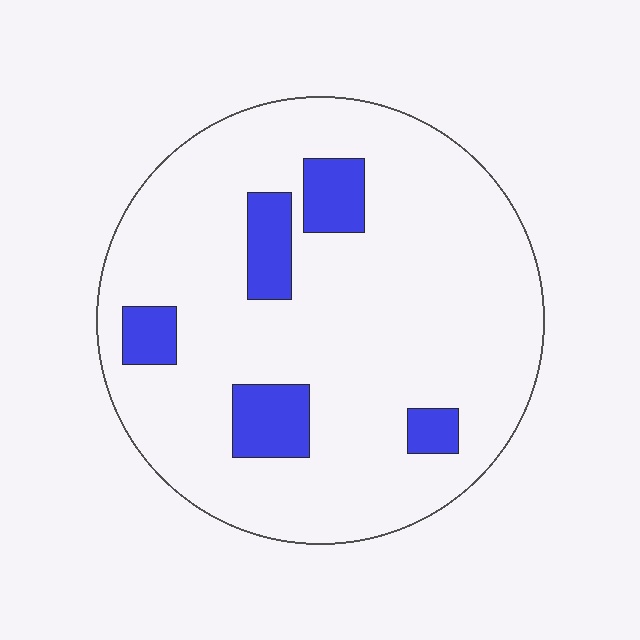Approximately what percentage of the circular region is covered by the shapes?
Approximately 15%.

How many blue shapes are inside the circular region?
5.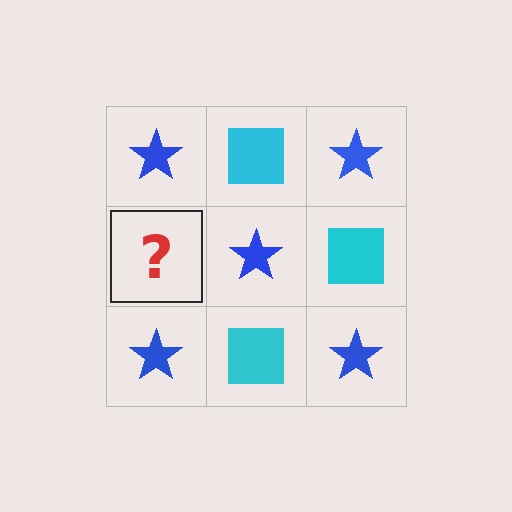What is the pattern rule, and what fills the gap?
The rule is that it alternates blue star and cyan square in a checkerboard pattern. The gap should be filled with a cyan square.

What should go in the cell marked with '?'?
The missing cell should contain a cyan square.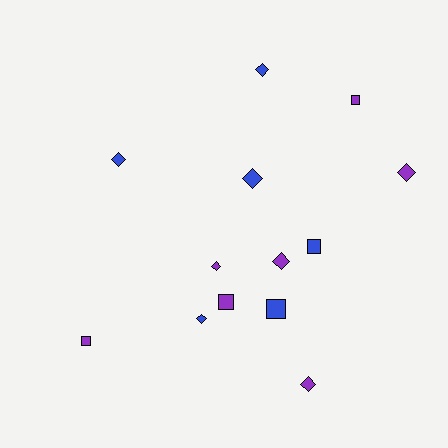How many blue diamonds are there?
There are 4 blue diamonds.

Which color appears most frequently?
Purple, with 7 objects.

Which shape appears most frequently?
Diamond, with 8 objects.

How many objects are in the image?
There are 13 objects.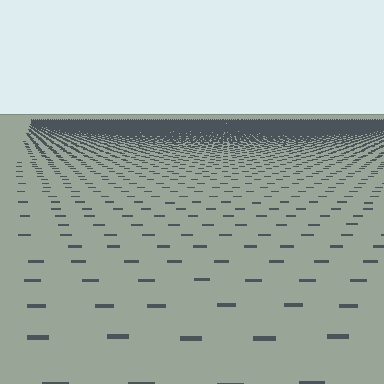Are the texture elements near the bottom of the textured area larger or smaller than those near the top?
Larger. Near the bottom, elements are closer to the viewer and appear at a bigger on-screen size.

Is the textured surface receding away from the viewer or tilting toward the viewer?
The surface is receding away from the viewer. Texture elements get smaller and denser toward the top.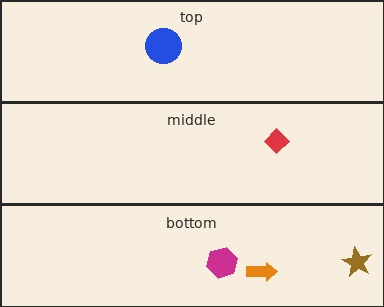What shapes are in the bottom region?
The magenta hexagon, the orange arrow, the brown star.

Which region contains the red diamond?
The middle region.